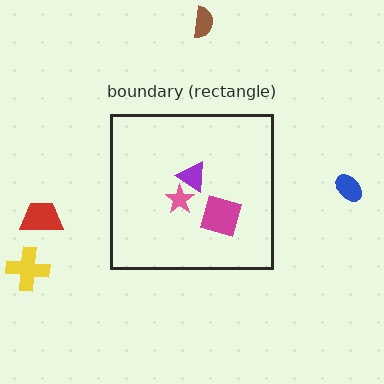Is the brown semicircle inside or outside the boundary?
Outside.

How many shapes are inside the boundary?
3 inside, 4 outside.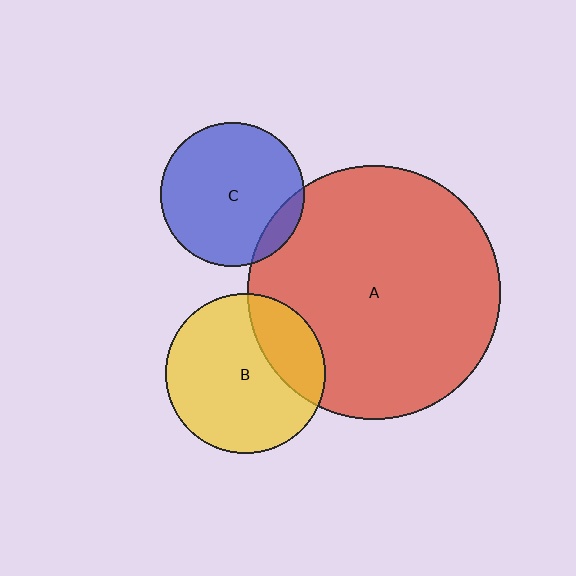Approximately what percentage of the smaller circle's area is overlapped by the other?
Approximately 10%.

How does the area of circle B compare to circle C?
Approximately 1.2 times.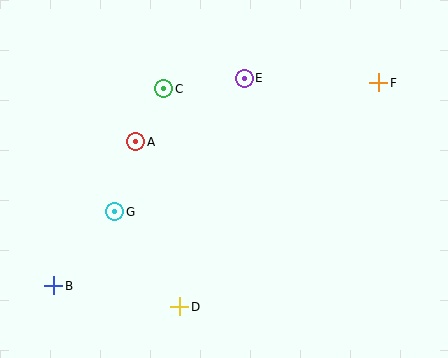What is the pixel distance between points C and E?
The distance between C and E is 81 pixels.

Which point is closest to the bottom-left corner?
Point B is closest to the bottom-left corner.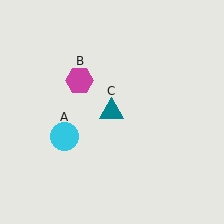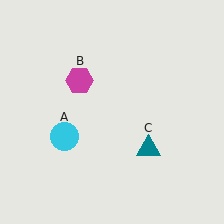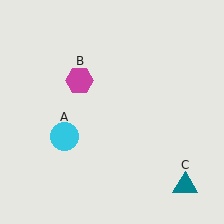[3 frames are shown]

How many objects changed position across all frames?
1 object changed position: teal triangle (object C).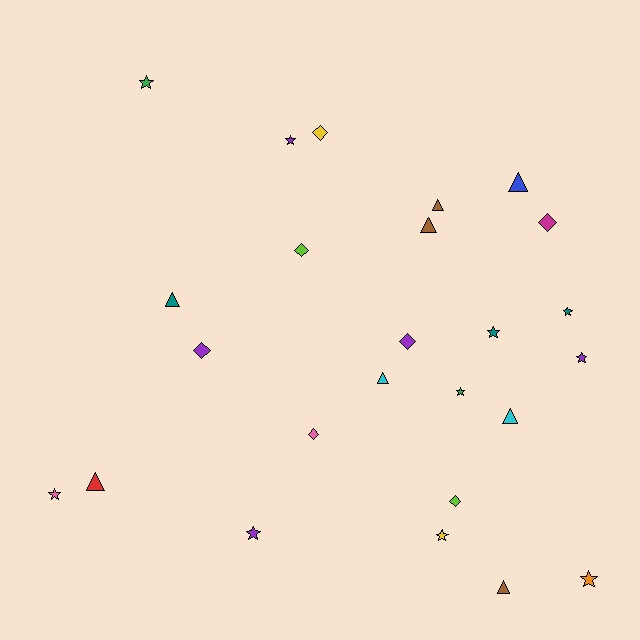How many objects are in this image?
There are 25 objects.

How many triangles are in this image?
There are 8 triangles.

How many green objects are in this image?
There are 2 green objects.